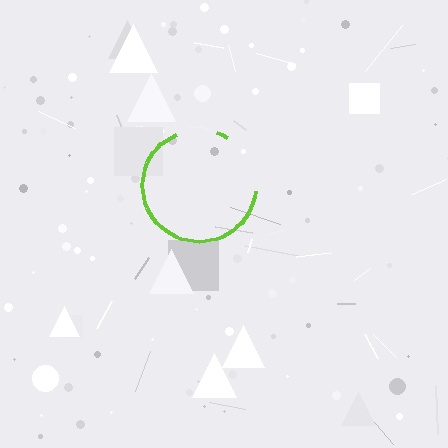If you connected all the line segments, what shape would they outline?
They would outline a circle.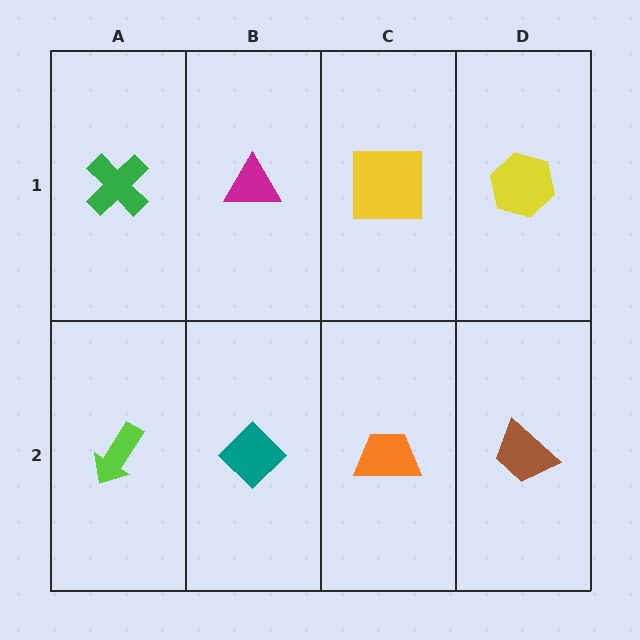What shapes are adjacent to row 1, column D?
A brown trapezoid (row 2, column D), a yellow square (row 1, column C).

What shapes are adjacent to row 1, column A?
A lime arrow (row 2, column A), a magenta triangle (row 1, column B).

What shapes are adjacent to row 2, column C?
A yellow square (row 1, column C), a teal diamond (row 2, column B), a brown trapezoid (row 2, column D).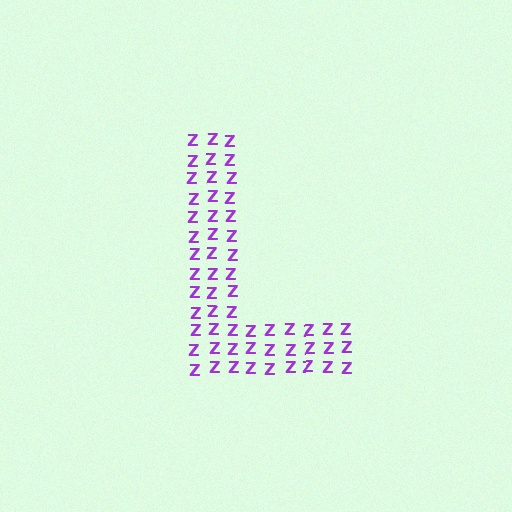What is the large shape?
The large shape is the letter L.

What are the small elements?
The small elements are letter Z's.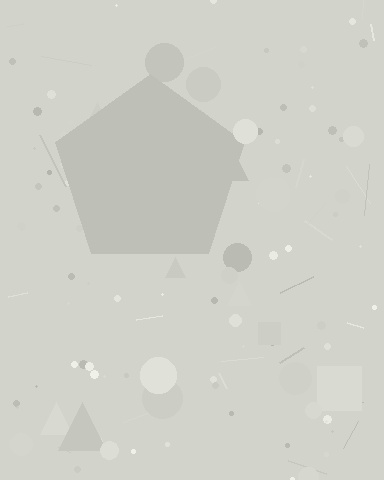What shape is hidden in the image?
A pentagon is hidden in the image.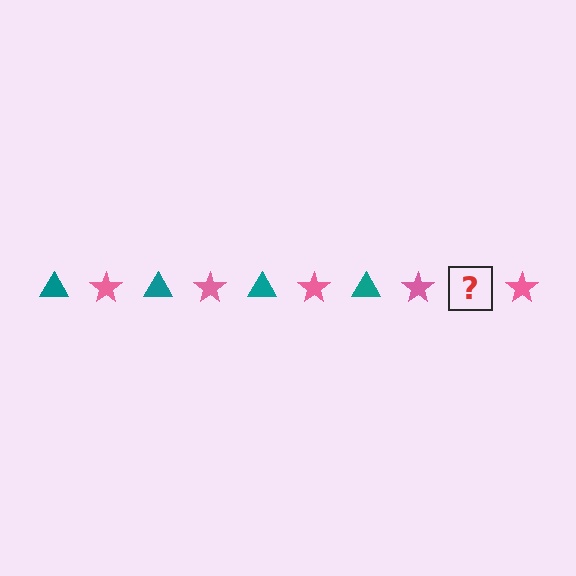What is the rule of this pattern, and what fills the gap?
The rule is that the pattern alternates between teal triangle and pink star. The gap should be filled with a teal triangle.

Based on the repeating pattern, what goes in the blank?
The blank should be a teal triangle.